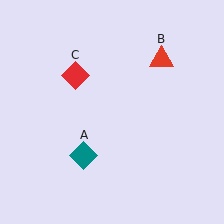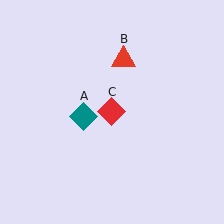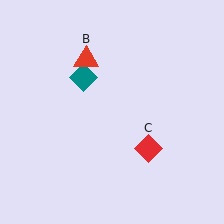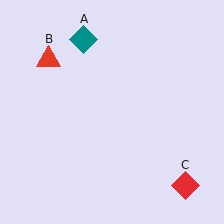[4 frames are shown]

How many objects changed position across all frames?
3 objects changed position: teal diamond (object A), red triangle (object B), red diamond (object C).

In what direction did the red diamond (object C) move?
The red diamond (object C) moved down and to the right.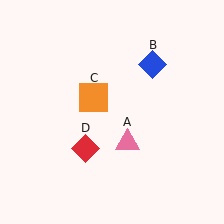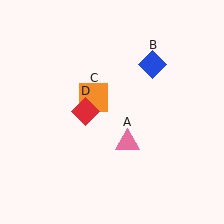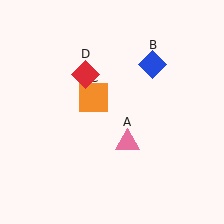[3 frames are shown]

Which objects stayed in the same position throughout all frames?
Pink triangle (object A) and blue diamond (object B) and orange square (object C) remained stationary.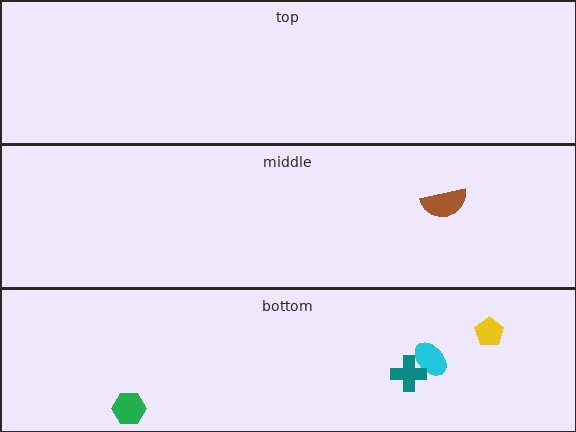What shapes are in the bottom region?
The cyan ellipse, the yellow pentagon, the teal cross, the green hexagon.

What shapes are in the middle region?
The brown semicircle.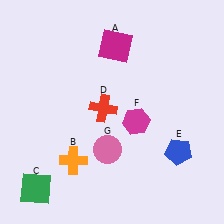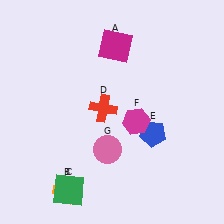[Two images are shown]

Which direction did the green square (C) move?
The green square (C) moved right.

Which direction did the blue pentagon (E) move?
The blue pentagon (E) moved left.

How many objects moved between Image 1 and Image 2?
3 objects moved between the two images.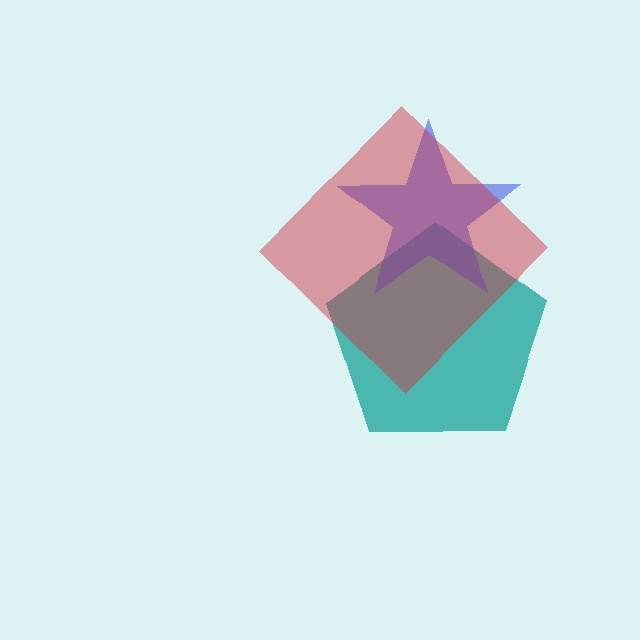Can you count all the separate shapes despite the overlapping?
Yes, there are 3 separate shapes.